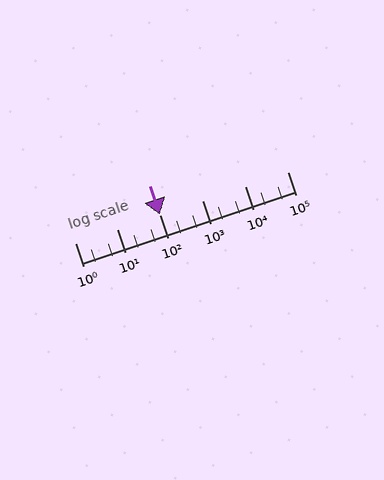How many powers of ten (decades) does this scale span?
The scale spans 5 decades, from 1 to 100000.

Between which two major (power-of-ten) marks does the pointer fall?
The pointer is between 100 and 1000.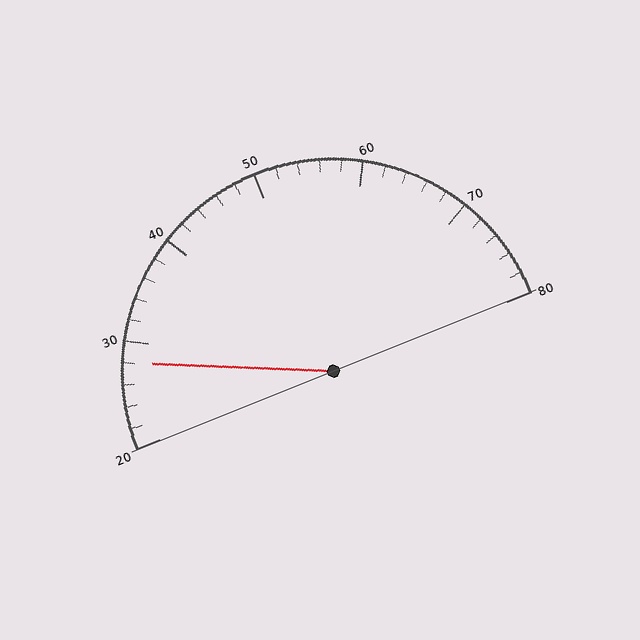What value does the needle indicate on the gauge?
The needle indicates approximately 28.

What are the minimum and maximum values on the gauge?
The gauge ranges from 20 to 80.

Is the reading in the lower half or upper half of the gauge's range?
The reading is in the lower half of the range (20 to 80).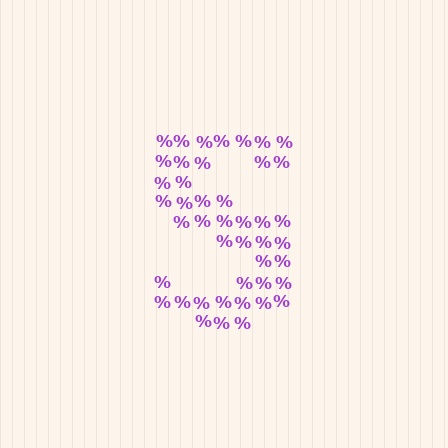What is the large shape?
The large shape is the letter S.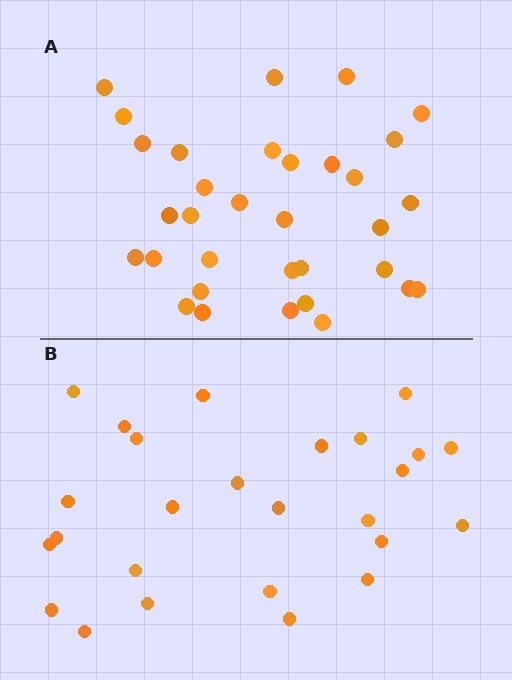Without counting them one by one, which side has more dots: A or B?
Region A (the top region) has more dots.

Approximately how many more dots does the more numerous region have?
Region A has roughly 8 or so more dots than region B.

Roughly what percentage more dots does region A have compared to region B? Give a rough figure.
About 25% more.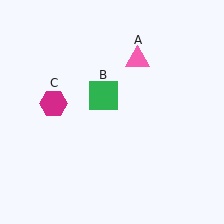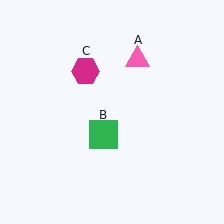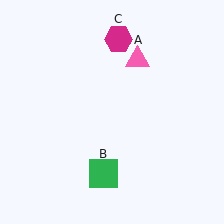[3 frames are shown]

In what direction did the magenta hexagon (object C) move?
The magenta hexagon (object C) moved up and to the right.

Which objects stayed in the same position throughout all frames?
Pink triangle (object A) remained stationary.